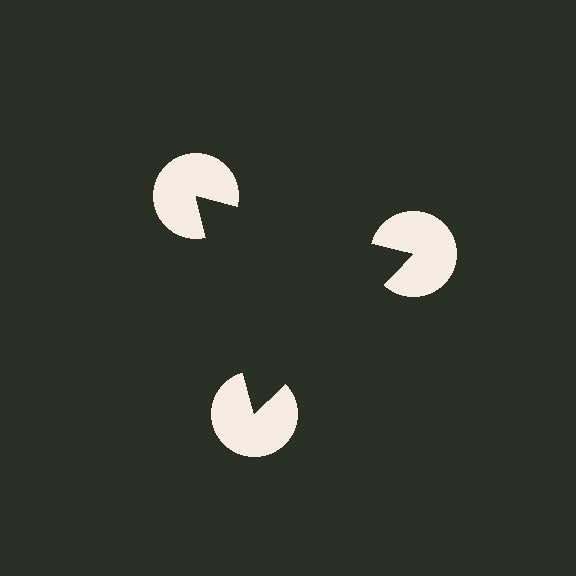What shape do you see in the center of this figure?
An illusory triangle — its edges are inferred from the aligned wedge cuts in the pac-man discs, not physically drawn.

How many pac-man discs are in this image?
There are 3 — one at each vertex of the illusory triangle.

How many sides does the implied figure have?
3 sides.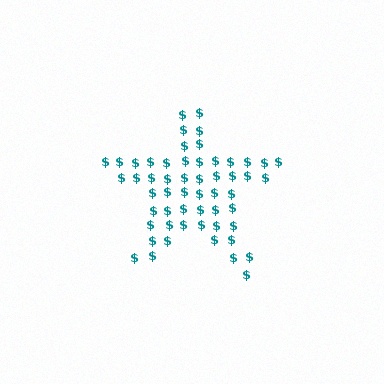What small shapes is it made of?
It is made of small dollar signs.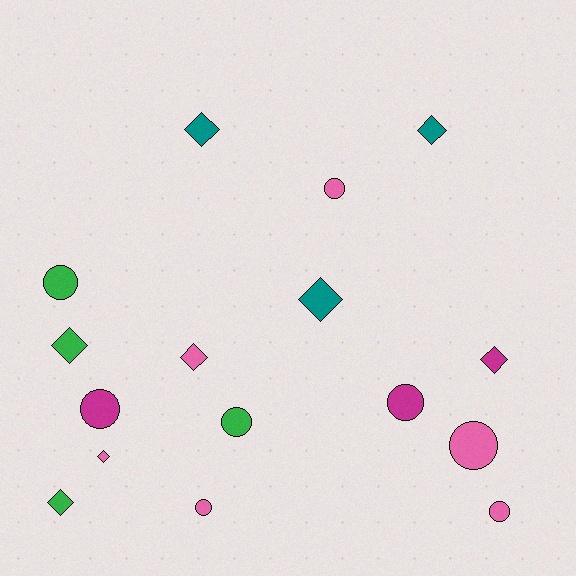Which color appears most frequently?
Pink, with 6 objects.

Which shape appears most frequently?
Diamond, with 8 objects.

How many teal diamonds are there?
There are 3 teal diamonds.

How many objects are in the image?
There are 16 objects.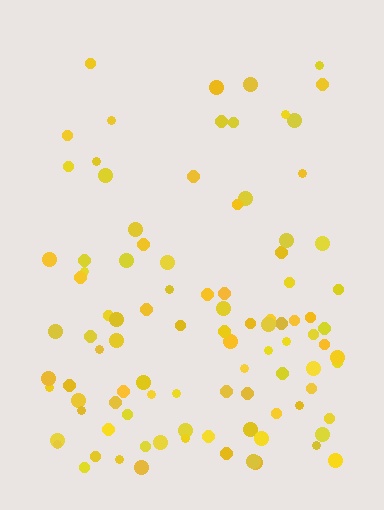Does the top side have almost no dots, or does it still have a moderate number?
Still a moderate number, just noticeably fewer than the bottom.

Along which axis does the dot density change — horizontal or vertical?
Vertical.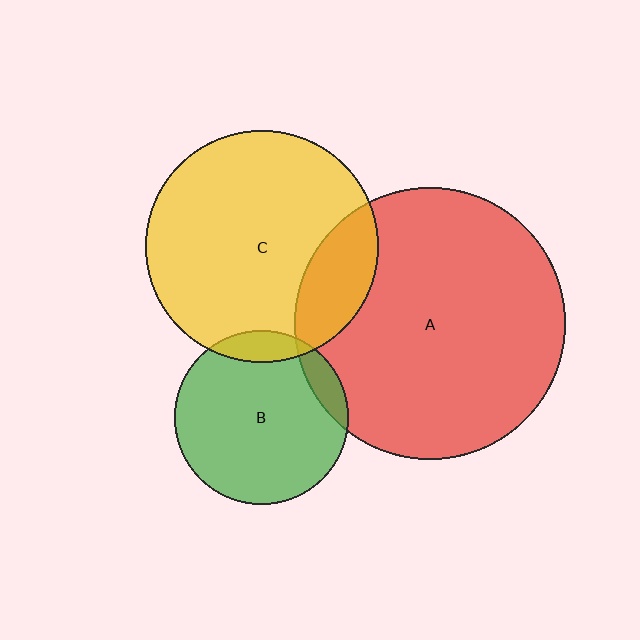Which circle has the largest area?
Circle A (red).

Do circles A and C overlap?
Yes.